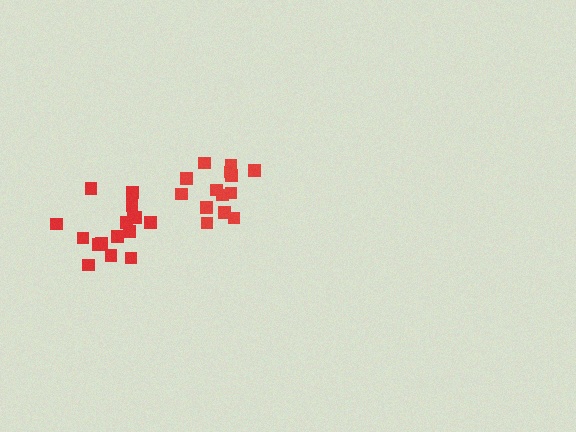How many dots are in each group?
Group 1: 17 dots, Group 2: 14 dots (31 total).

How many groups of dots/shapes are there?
There are 2 groups.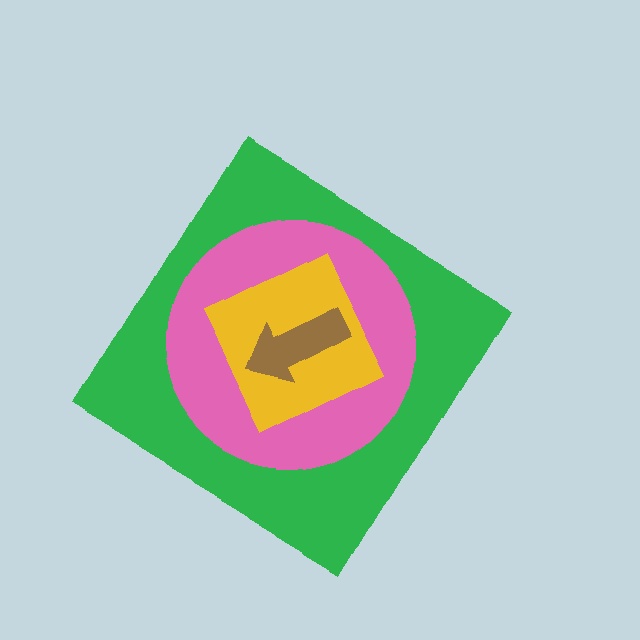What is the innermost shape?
The brown arrow.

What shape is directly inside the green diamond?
The pink circle.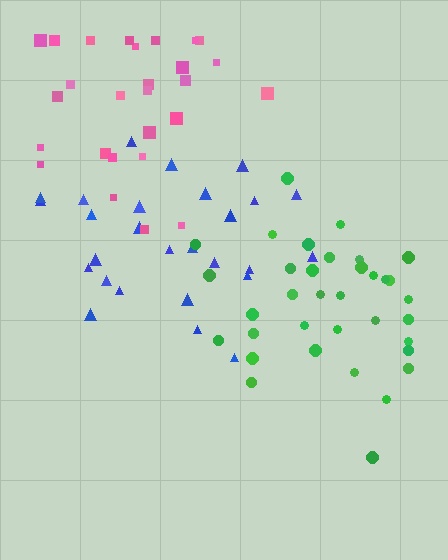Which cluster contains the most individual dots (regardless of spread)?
Green (35).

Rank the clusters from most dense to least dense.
green, pink, blue.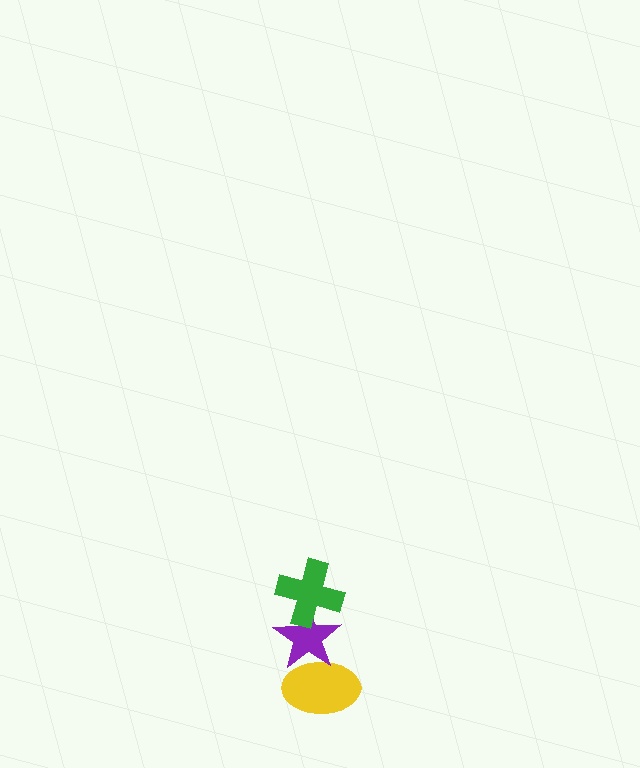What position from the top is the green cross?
The green cross is 1st from the top.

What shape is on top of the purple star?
The green cross is on top of the purple star.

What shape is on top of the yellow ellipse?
The purple star is on top of the yellow ellipse.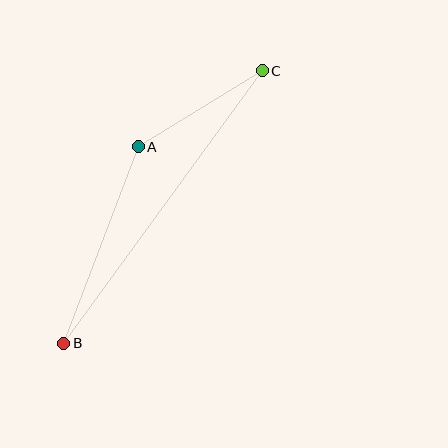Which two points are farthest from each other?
Points B and C are farthest from each other.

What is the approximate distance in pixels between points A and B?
The distance between A and B is approximately 210 pixels.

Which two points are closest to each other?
Points A and C are closest to each other.